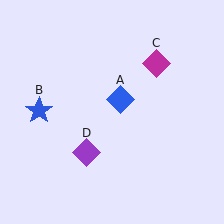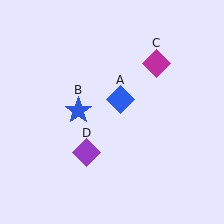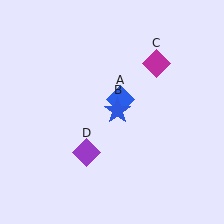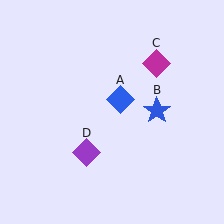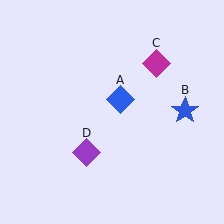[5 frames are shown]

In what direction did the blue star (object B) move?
The blue star (object B) moved right.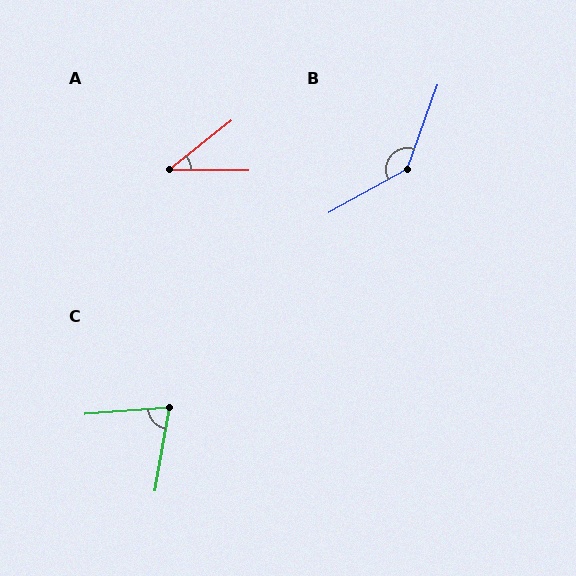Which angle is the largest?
B, at approximately 139 degrees.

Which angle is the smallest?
A, at approximately 39 degrees.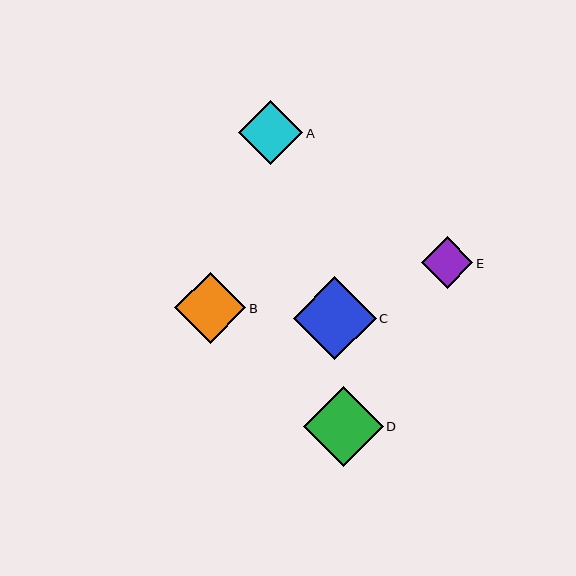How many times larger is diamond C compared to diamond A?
Diamond C is approximately 1.3 times the size of diamond A.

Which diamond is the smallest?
Diamond E is the smallest with a size of approximately 52 pixels.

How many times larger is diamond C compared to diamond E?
Diamond C is approximately 1.6 times the size of diamond E.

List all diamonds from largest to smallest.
From largest to smallest: C, D, B, A, E.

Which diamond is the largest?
Diamond C is the largest with a size of approximately 83 pixels.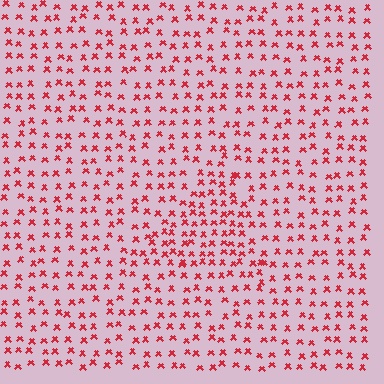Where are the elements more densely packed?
The elements are more densely packed inside the triangle boundary.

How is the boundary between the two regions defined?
The boundary is defined by a change in element density (approximately 1.7x ratio). All elements are the same color, size, and shape.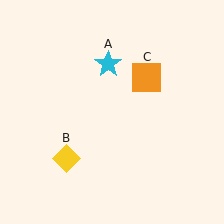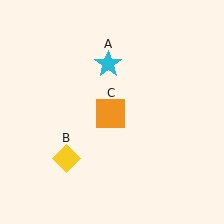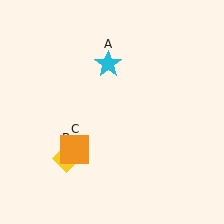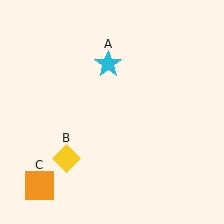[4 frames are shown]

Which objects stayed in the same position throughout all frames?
Cyan star (object A) and yellow diamond (object B) remained stationary.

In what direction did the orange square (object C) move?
The orange square (object C) moved down and to the left.